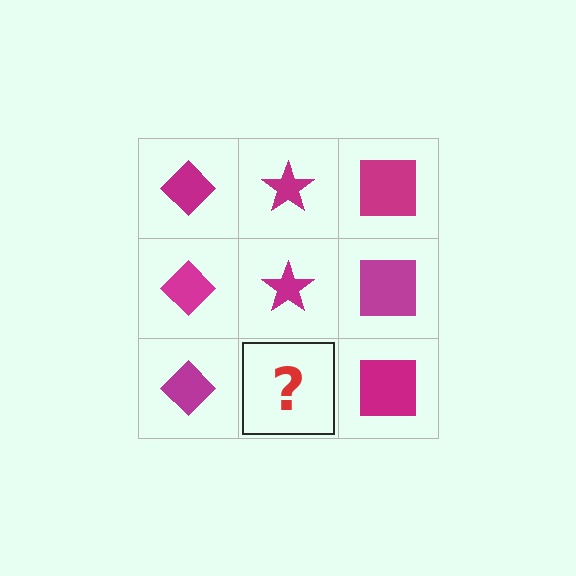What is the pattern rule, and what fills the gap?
The rule is that each column has a consistent shape. The gap should be filled with a magenta star.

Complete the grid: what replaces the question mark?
The question mark should be replaced with a magenta star.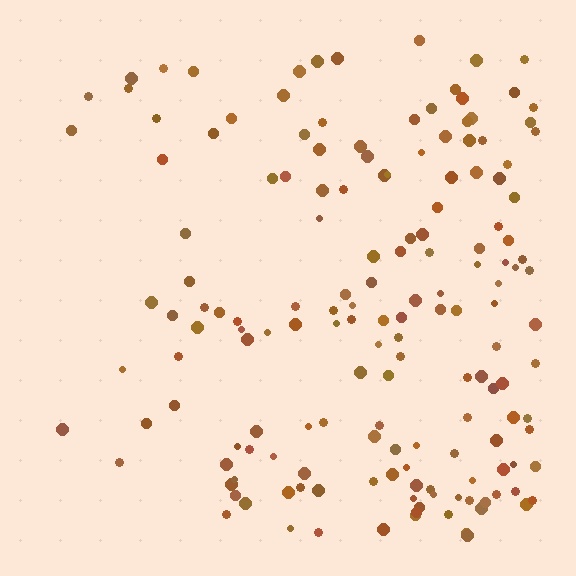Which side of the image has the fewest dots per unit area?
The left.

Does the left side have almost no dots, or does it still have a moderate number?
Still a moderate number, just noticeably fewer than the right.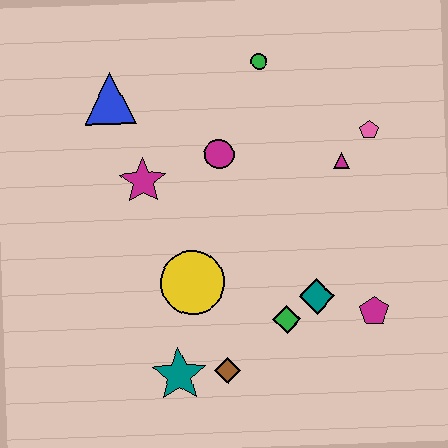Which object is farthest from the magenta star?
The magenta pentagon is farthest from the magenta star.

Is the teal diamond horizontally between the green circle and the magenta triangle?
Yes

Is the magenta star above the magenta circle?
No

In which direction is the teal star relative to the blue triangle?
The teal star is below the blue triangle.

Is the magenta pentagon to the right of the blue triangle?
Yes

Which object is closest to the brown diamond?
The teal star is closest to the brown diamond.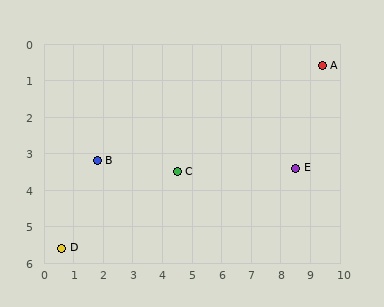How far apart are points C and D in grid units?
Points C and D are about 4.4 grid units apart.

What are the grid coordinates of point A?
Point A is at approximately (9.4, 0.6).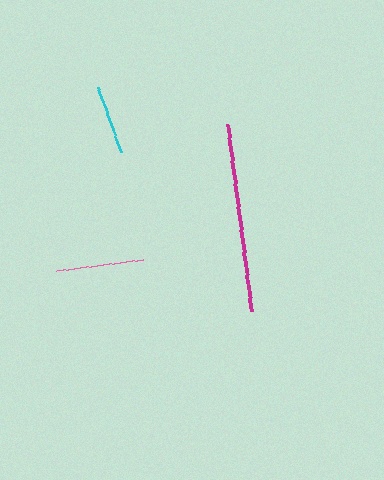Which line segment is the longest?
The magenta line is the longest at approximately 188 pixels.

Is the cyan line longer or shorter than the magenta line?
The magenta line is longer than the cyan line.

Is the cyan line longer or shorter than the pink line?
The pink line is longer than the cyan line.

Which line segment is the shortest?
The cyan line is the shortest at approximately 69 pixels.